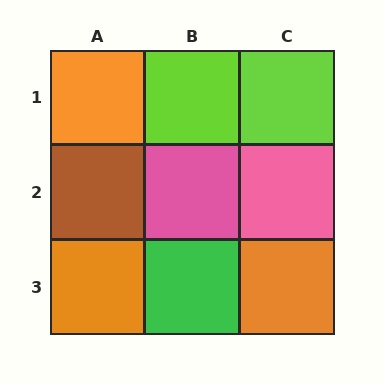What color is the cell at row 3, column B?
Green.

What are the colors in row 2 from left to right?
Brown, pink, pink.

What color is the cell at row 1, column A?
Orange.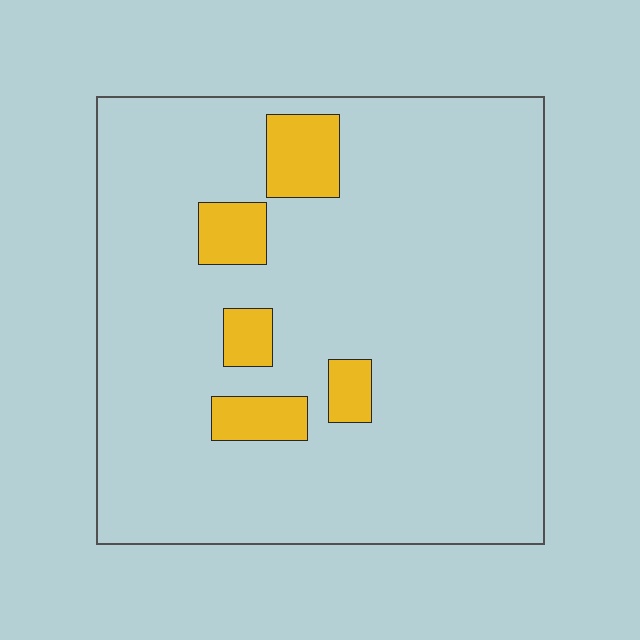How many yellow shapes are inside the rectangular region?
5.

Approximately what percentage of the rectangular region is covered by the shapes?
Approximately 10%.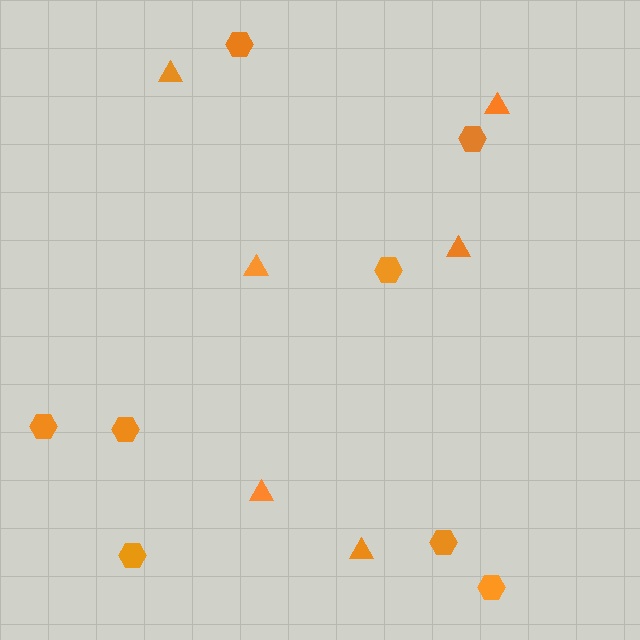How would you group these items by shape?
There are 2 groups: one group of triangles (6) and one group of hexagons (8).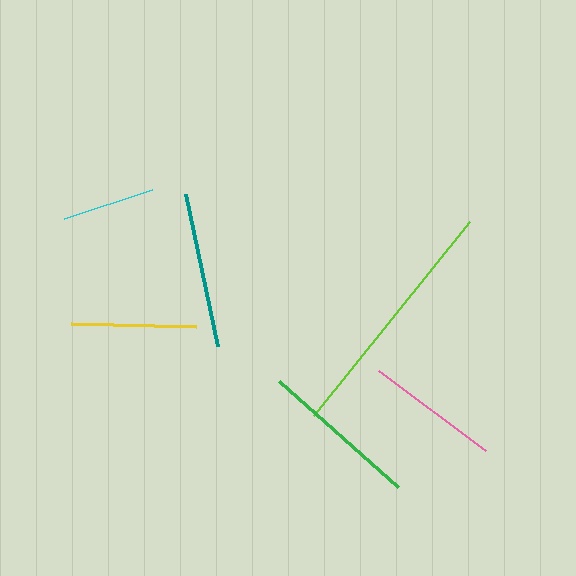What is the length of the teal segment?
The teal segment is approximately 156 pixels long.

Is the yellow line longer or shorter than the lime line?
The lime line is longer than the yellow line.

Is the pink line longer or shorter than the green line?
The green line is longer than the pink line.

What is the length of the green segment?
The green segment is approximately 160 pixels long.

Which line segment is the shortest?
The cyan line is the shortest at approximately 92 pixels.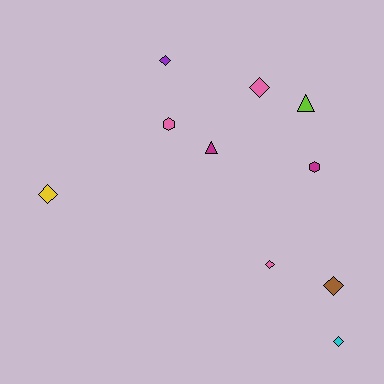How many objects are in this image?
There are 10 objects.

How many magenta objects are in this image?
There are 2 magenta objects.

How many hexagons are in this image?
There are 2 hexagons.